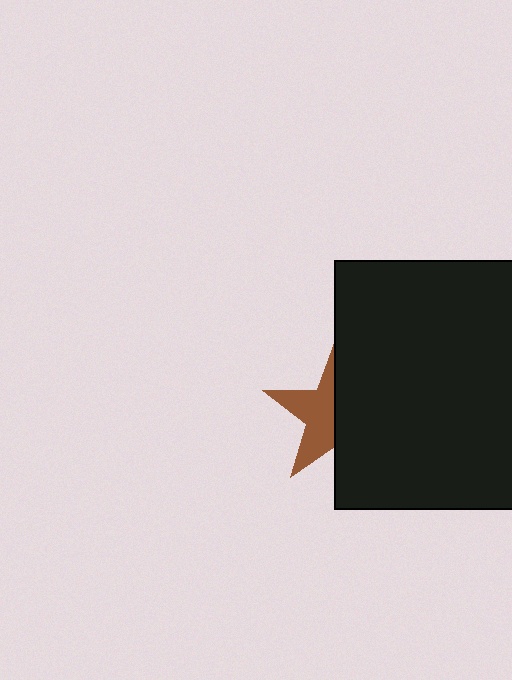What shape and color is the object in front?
The object in front is a black rectangle.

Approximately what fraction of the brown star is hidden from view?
Roughly 54% of the brown star is hidden behind the black rectangle.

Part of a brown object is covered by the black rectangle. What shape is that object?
It is a star.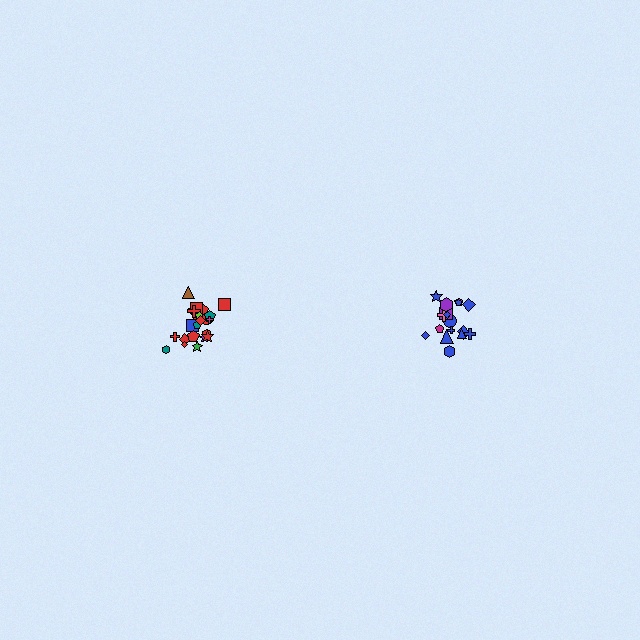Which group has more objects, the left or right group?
The left group.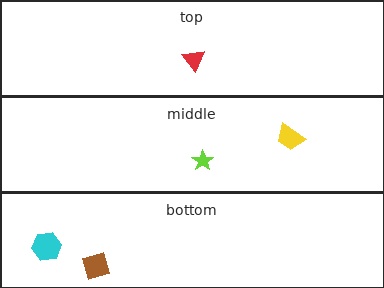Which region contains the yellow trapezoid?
The middle region.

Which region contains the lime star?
The middle region.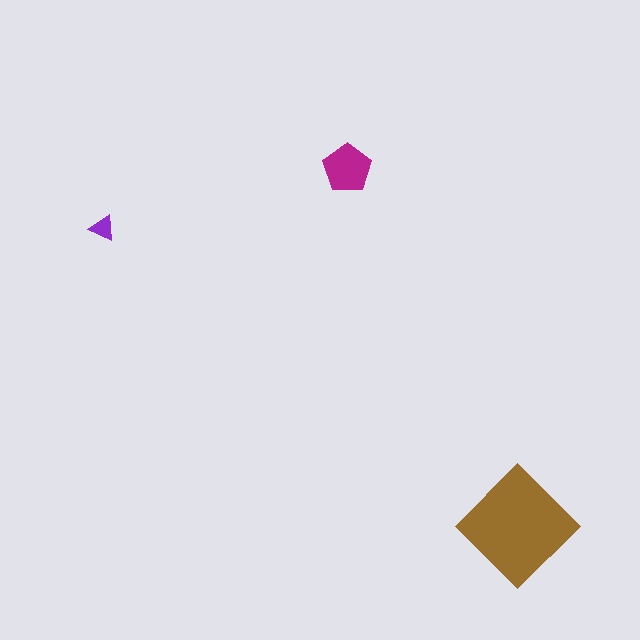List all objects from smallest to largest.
The purple triangle, the magenta pentagon, the brown diamond.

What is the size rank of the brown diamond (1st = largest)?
1st.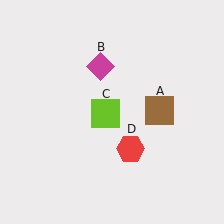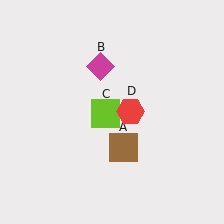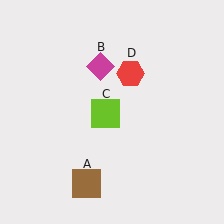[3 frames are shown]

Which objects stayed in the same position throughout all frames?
Magenta diamond (object B) and lime square (object C) remained stationary.